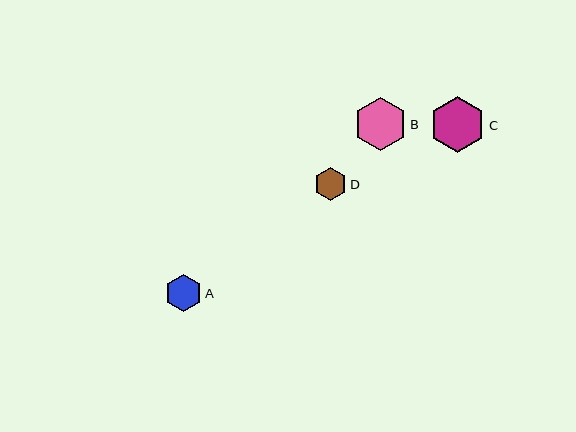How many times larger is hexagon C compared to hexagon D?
Hexagon C is approximately 1.7 times the size of hexagon D.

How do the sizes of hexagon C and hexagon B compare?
Hexagon C and hexagon B are approximately the same size.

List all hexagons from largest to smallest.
From largest to smallest: C, B, A, D.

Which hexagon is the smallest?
Hexagon D is the smallest with a size of approximately 33 pixels.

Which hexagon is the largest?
Hexagon C is the largest with a size of approximately 56 pixels.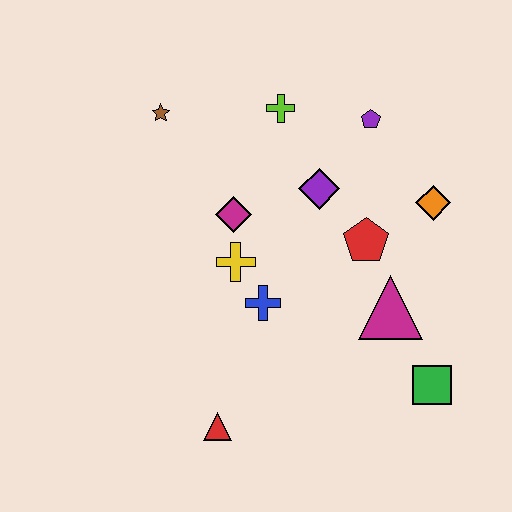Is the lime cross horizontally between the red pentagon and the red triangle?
Yes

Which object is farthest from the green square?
The brown star is farthest from the green square.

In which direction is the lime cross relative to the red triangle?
The lime cross is above the red triangle.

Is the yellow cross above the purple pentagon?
No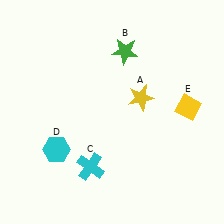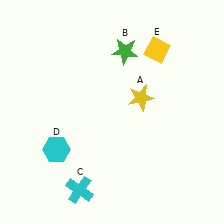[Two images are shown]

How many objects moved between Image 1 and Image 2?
2 objects moved between the two images.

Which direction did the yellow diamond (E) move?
The yellow diamond (E) moved up.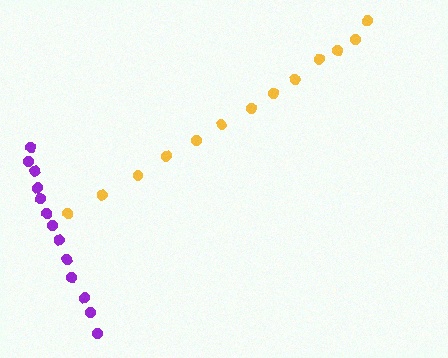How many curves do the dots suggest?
There are 2 distinct paths.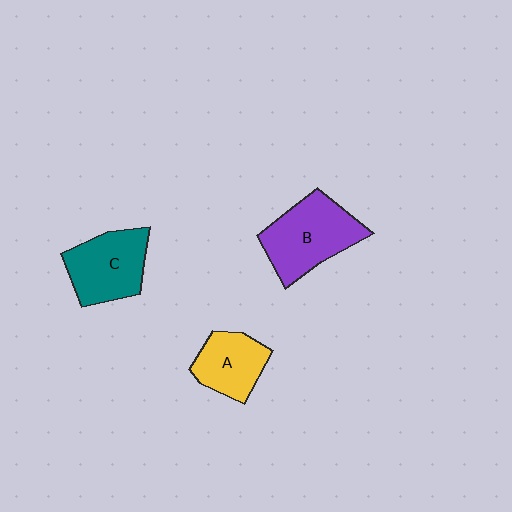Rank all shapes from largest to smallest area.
From largest to smallest: B (purple), C (teal), A (yellow).